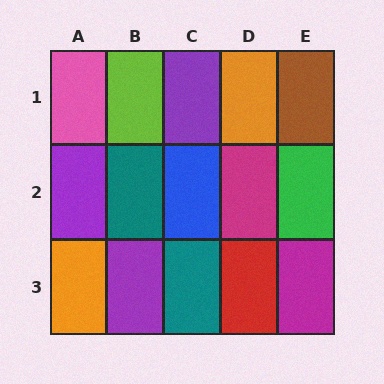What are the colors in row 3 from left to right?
Orange, purple, teal, red, magenta.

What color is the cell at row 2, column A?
Purple.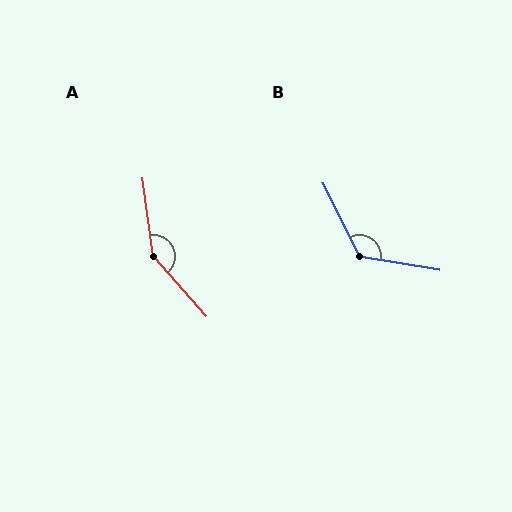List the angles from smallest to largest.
B (126°), A (146°).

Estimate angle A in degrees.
Approximately 146 degrees.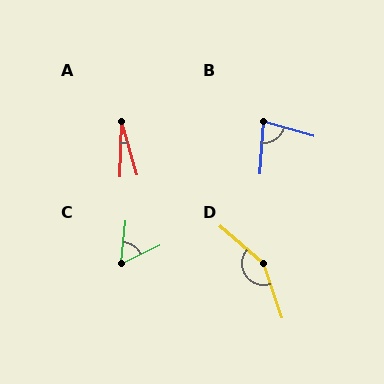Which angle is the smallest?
A, at approximately 18 degrees.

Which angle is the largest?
D, at approximately 149 degrees.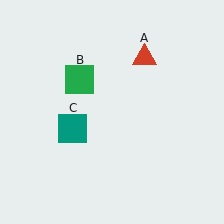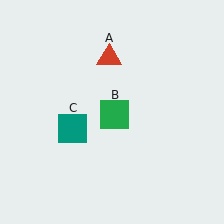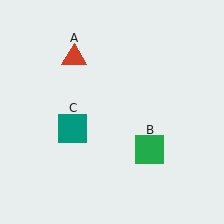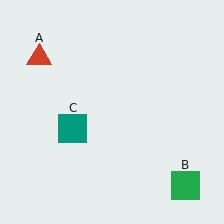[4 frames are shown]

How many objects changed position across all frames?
2 objects changed position: red triangle (object A), green square (object B).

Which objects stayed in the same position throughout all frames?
Teal square (object C) remained stationary.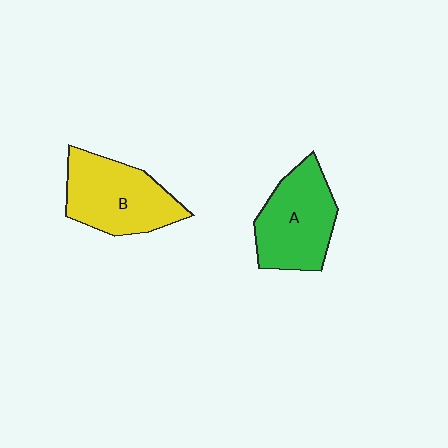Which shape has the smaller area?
Shape A (green).